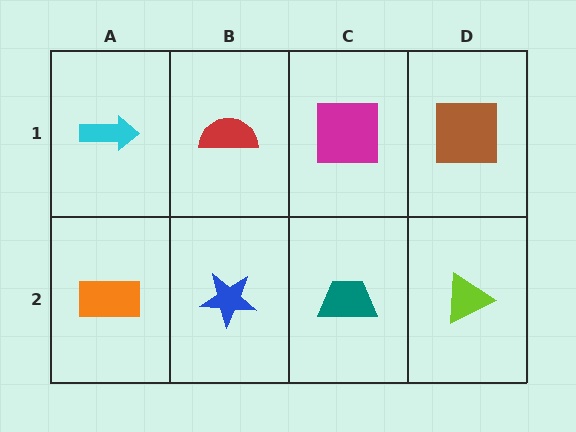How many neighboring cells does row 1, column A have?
2.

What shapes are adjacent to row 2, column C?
A magenta square (row 1, column C), a blue star (row 2, column B), a lime triangle (row 2, column D).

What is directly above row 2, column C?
A magenta square.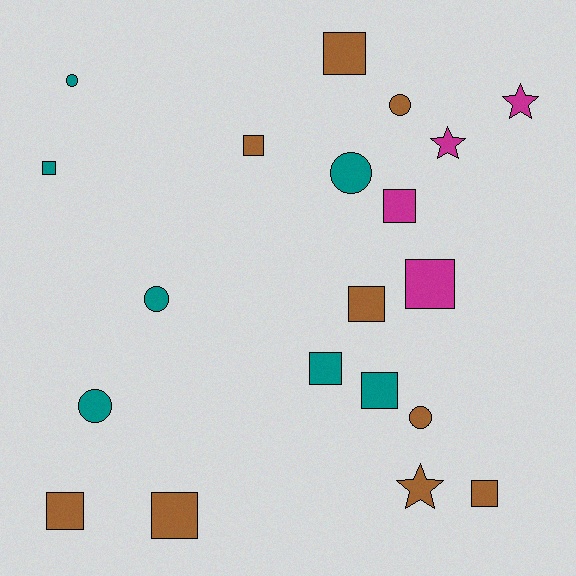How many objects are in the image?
There are 20 objects.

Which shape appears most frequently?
Square, with 11 objects.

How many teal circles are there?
There are 4 teal circles.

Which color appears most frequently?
Brown, with 9 objects.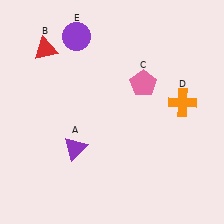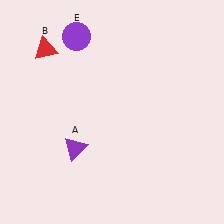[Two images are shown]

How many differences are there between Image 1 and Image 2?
There are 2 differences between the two images.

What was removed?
The pink pentagon (C), the orange cross (D) were removed in Image 2.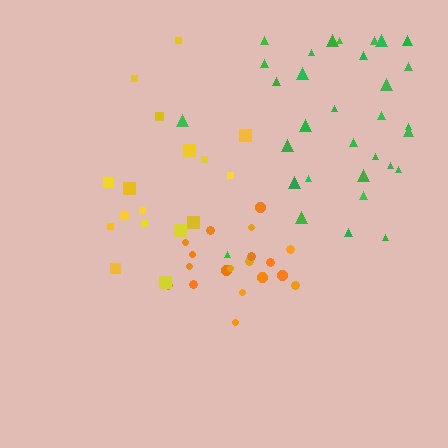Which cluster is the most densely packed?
Orange.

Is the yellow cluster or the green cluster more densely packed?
Green.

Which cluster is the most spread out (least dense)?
Yellow.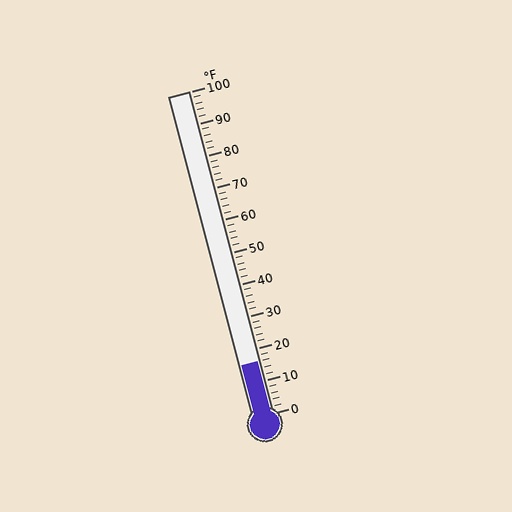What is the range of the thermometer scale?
The thermometer scale ranges from 0°F to 100°F.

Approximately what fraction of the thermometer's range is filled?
The thermometer is filled to approximately 15% of its range.